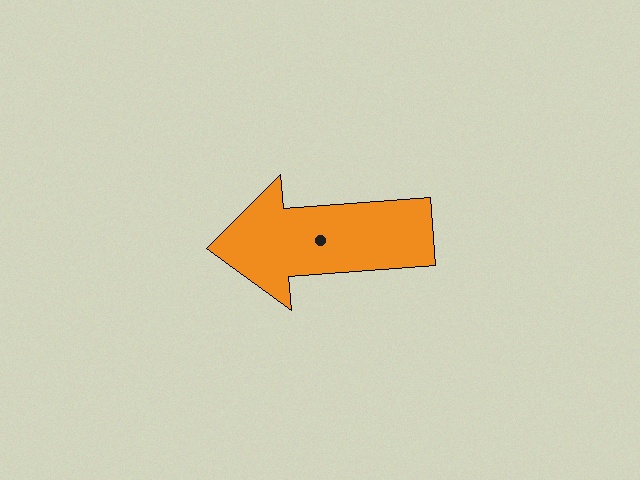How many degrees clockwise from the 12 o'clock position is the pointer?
Approximately 266 degrees.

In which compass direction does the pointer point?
West.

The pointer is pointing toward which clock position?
Roughly 9 o'clock.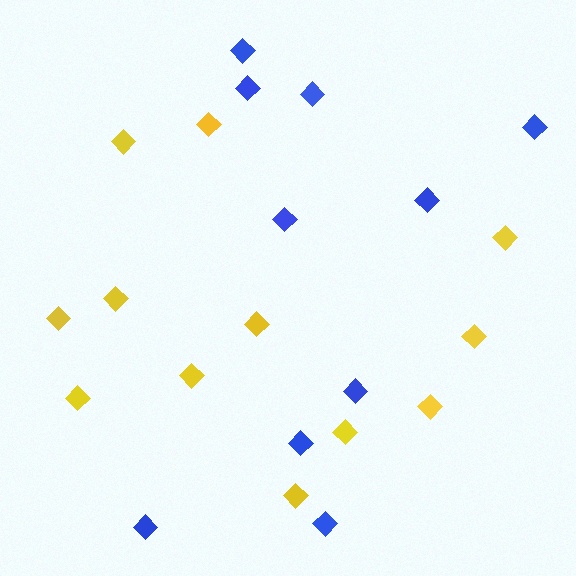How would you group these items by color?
There are 2 groups: one group of yellow diamonds (12) and one group of blue diamonds (10).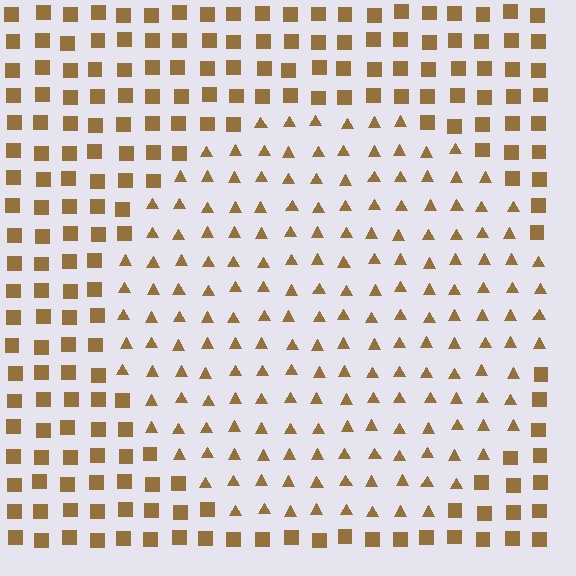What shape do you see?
I see a circle.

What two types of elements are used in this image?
The image uses triangles inside the circle region and squares outside it.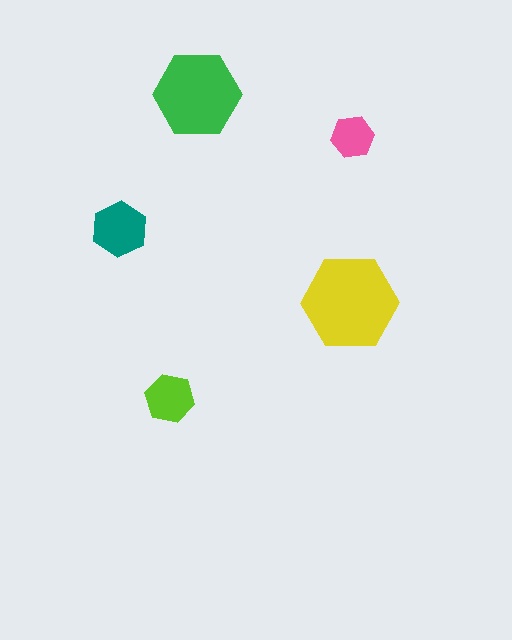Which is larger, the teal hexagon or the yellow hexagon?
The yellow one.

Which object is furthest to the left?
The teal hexagon is leftmost.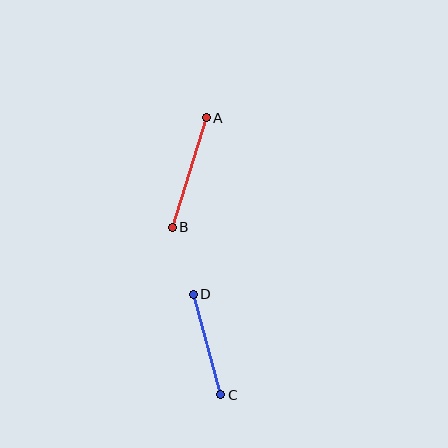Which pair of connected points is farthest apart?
Points A and B are farthest apart.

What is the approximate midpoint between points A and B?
The midpoint is at approximately (189, 172) pixels.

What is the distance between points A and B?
The distance is approximately 115 pixels.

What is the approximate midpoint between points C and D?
The midpoint is at approximately (207, 344) pixels.